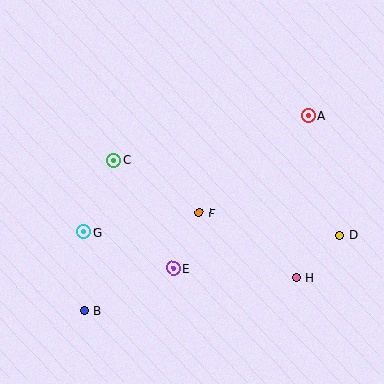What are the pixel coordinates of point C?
Point C is at (114, 160).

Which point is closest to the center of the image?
Point F at (199, 213) is closest to the center.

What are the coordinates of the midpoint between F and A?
The midpoint between F and A is at (254, 164).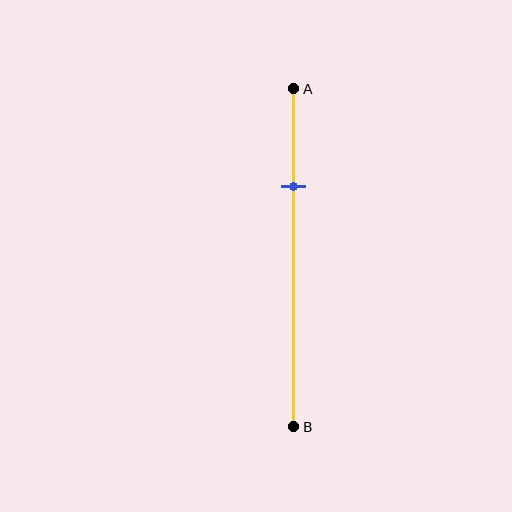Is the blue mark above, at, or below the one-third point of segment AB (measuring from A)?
The blue mark is above the one-third point of segment AB.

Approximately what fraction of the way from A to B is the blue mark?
The blue mark is approximately 30% of the way from A to B.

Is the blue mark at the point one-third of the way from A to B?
No, the mark is at about 30% from A, not at the 33% one-third point.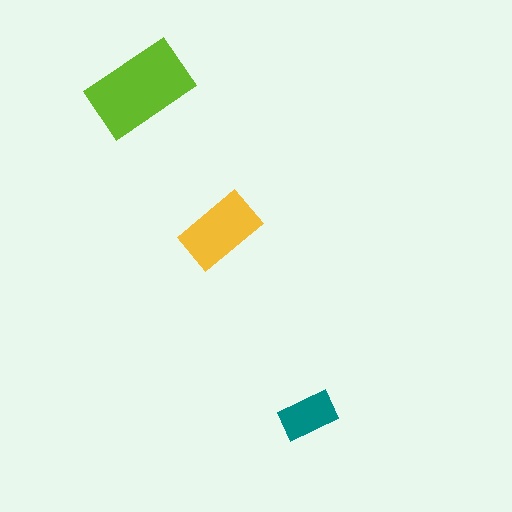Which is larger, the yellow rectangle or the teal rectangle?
The yellow one.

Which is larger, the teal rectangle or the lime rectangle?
The lime one.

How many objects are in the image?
There are 3 objects in the image.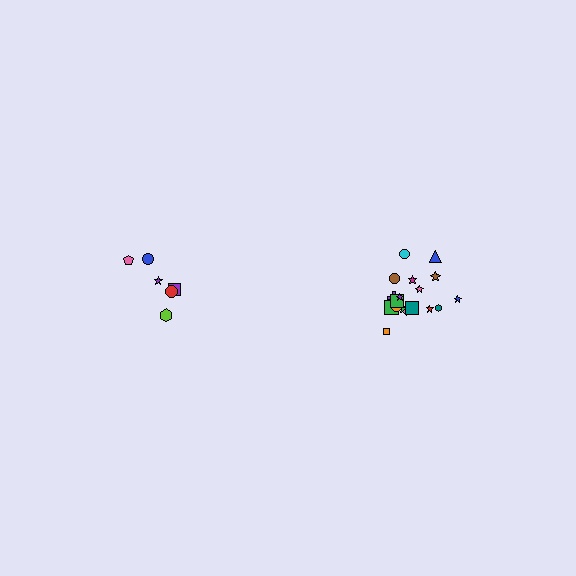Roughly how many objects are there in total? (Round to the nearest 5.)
Roughly 25 objects in total.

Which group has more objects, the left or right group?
The right group.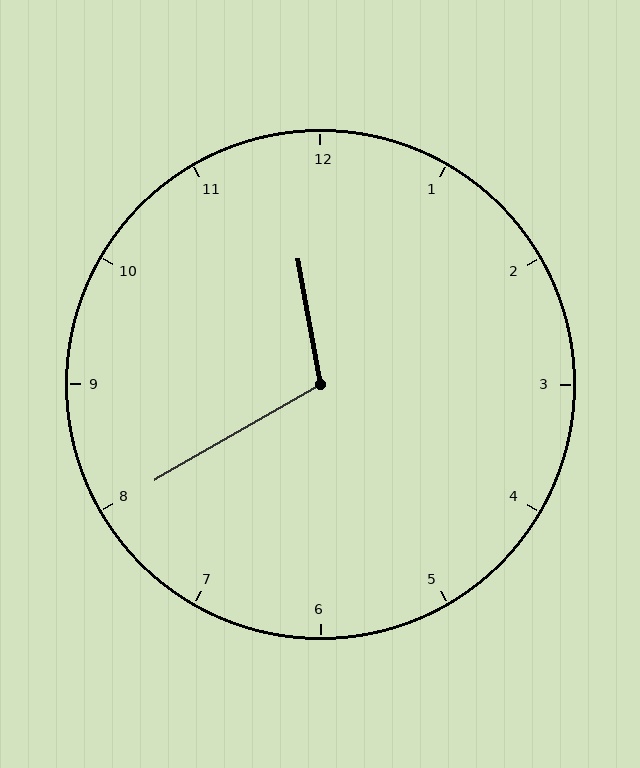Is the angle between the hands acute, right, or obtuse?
It is obtuse.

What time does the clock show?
11:40.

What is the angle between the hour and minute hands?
Approximately 110 degrees.